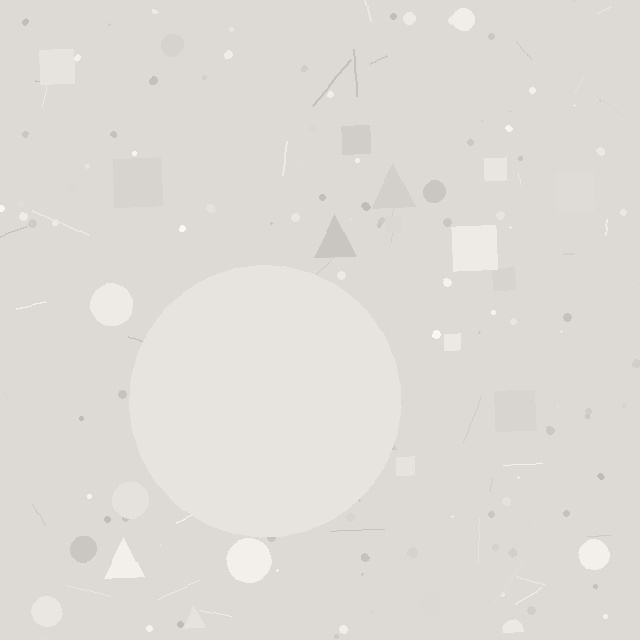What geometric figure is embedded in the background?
A circle is embedded in the background.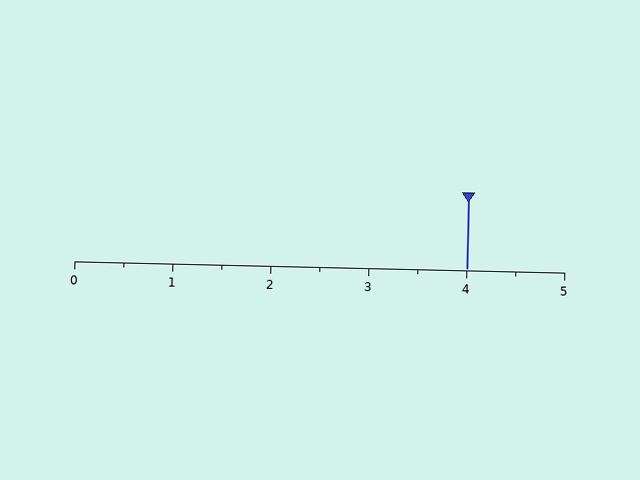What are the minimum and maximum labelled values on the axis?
The axis runs from 0 to 5.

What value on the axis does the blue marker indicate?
The marker indicates approximately 4.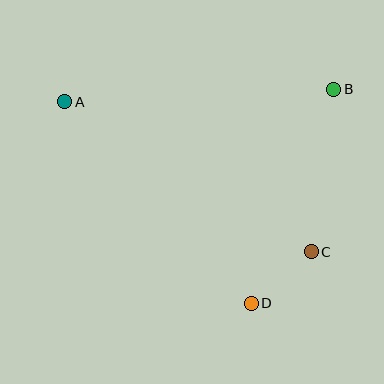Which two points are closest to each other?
Points C and D are closest to each other.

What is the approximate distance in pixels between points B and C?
The distance between B and C is approximately 164 pixels.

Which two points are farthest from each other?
Points A and C are farthest from each other.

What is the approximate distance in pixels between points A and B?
The distance between A and B is approximately 269 pixels.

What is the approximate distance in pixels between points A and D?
The distance between A and D is approximately 274 pixels.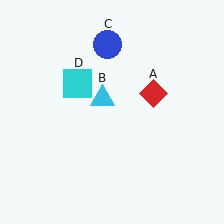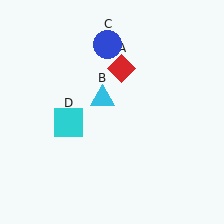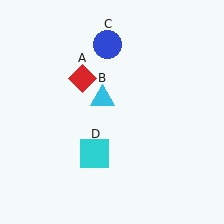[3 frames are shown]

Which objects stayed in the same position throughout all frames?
Cyan triangle (object B) and blue circle (object C) remained stationary.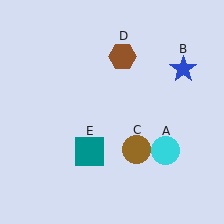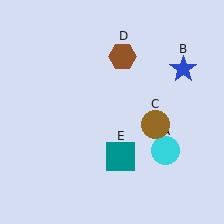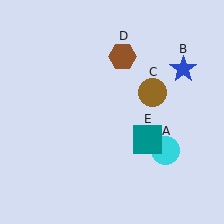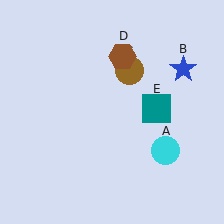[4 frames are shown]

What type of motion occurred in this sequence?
The brown circle (object C), teal square (object E) rotated counterclockwise around the center of the scene.